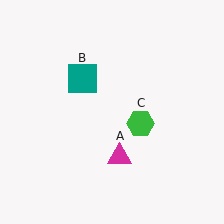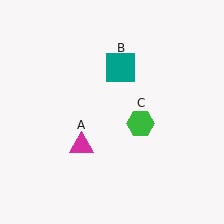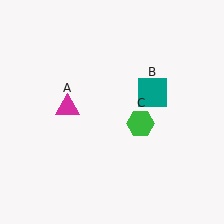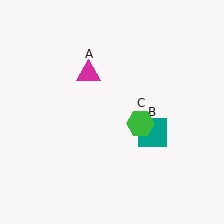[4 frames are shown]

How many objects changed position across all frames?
2 objects changed position: magenta triangle (object A), teal square (object B).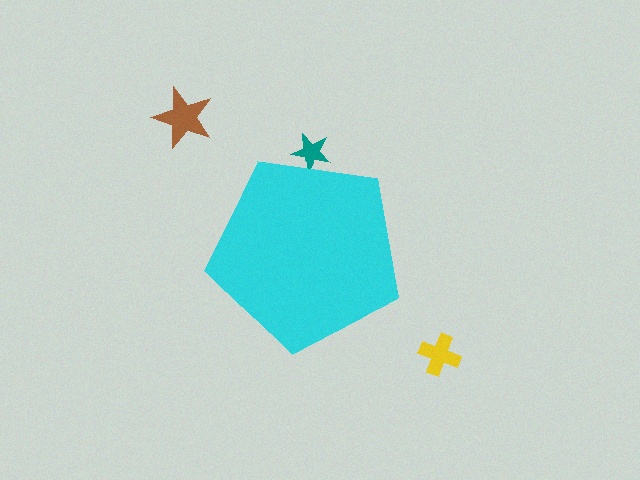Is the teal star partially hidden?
Yes, the teal star is partially hidden behind the cyan pentagon.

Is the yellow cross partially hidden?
No, the yellow cross is fully visible.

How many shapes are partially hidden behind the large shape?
1 shape is partially hidden.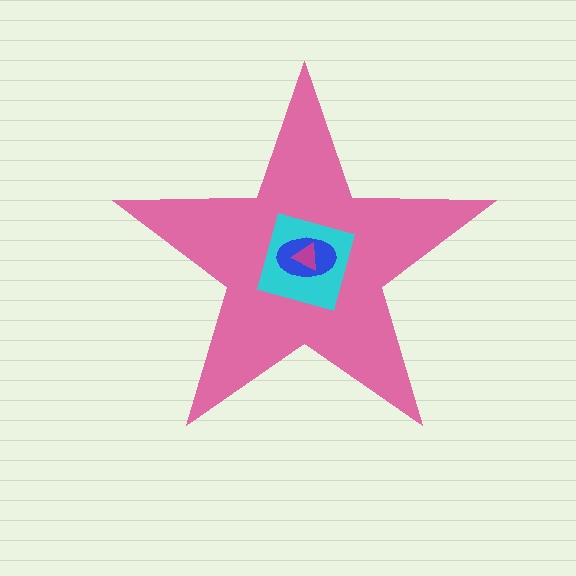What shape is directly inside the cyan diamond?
The blue ellipse.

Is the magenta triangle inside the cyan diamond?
Yes.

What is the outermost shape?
The pink star.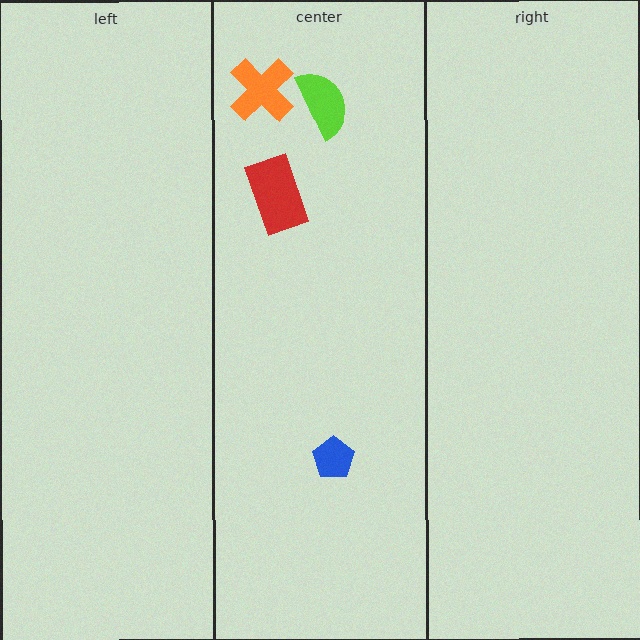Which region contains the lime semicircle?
The center region.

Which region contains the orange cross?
The center region.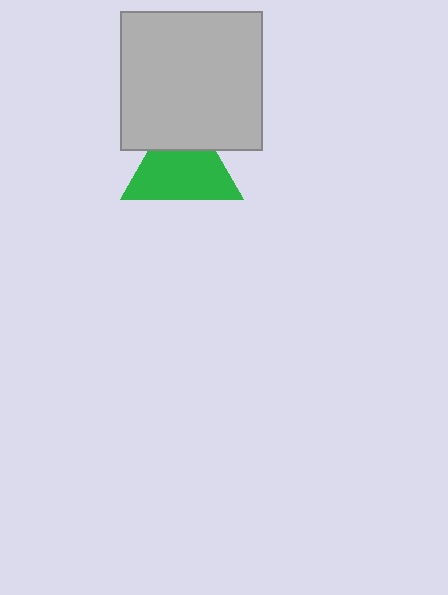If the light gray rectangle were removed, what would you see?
You would see the complete green triangle.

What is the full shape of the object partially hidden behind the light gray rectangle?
The partially hidden object is a green triangle.